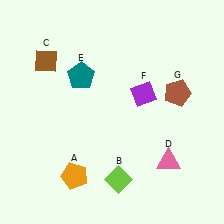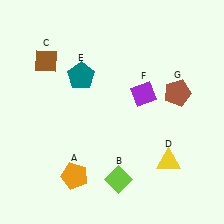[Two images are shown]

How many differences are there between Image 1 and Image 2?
There is 1 difference between the two images.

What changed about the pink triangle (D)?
In Image 1, D is pink. In Image 2, it changed to yellow.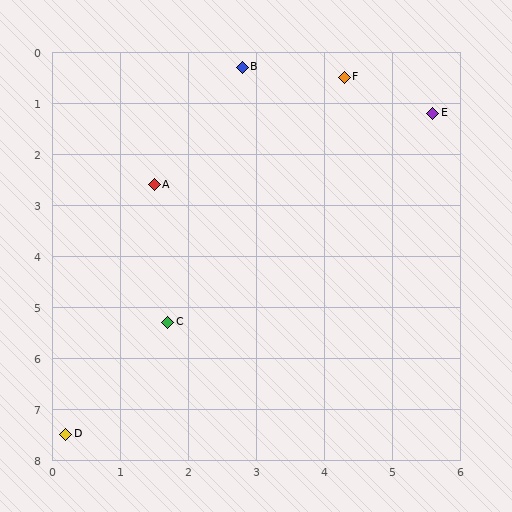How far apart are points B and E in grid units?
Points B and E are about 2.9 grid units apart.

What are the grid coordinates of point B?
Point B is at approximately (2.8, 0.3).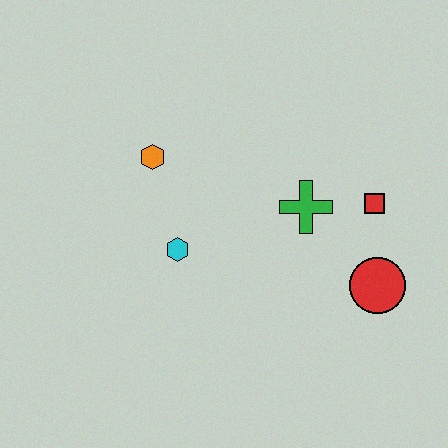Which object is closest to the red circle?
The red square is closest to the red circle.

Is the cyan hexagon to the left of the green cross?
Yes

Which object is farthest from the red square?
The orange hexagon is farthest from the red square.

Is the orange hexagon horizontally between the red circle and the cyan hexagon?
No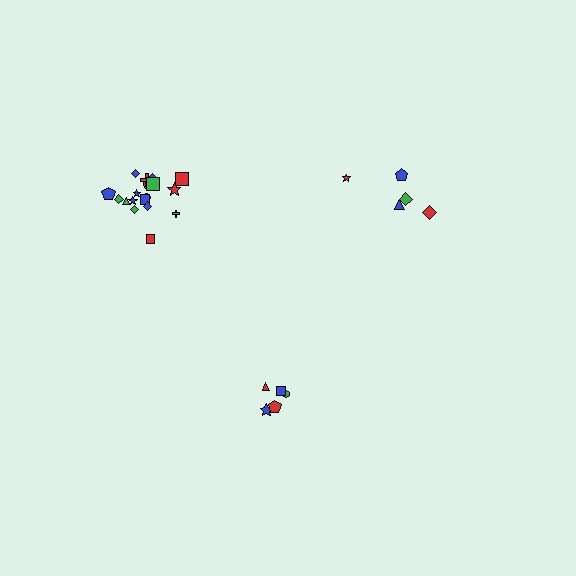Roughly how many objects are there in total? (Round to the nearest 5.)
Roughly 30 objects in total.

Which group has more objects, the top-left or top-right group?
The top-left group.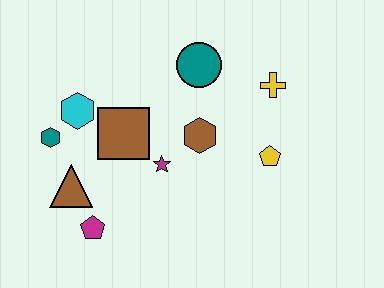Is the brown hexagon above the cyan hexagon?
No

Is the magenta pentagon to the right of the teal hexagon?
Yes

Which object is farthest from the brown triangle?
The yellow cross is farthest from the brown triangle.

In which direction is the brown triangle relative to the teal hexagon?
The brown triangle is below the teal hexagon.